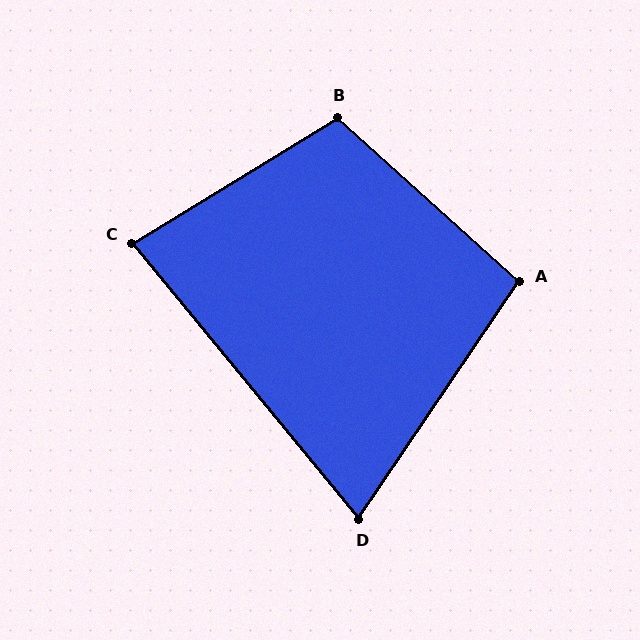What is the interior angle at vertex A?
Approximately 98 degrees (obtuse).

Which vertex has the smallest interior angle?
D, at approximately 73 degrees.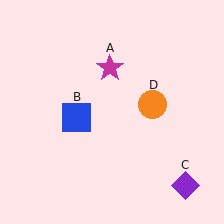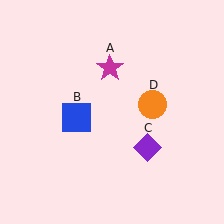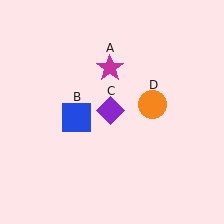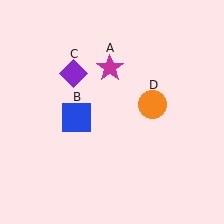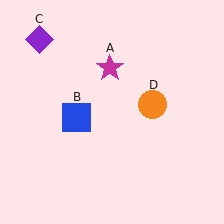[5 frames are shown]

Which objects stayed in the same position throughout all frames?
Magenta star (object A) and blue square (object B) and orange circle (object D) remained stationary.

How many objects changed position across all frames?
1 object changed position: purple diamond (object C).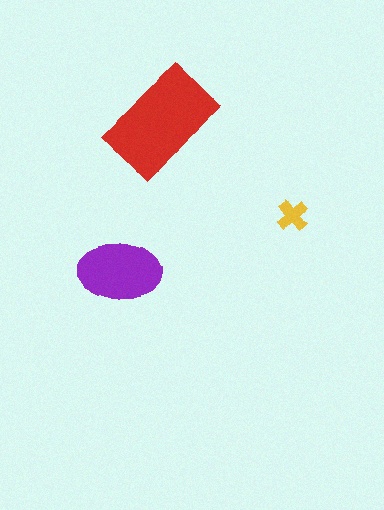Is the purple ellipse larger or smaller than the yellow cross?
Larger.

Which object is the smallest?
The yellow cross.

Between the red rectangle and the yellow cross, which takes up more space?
The red rectangle.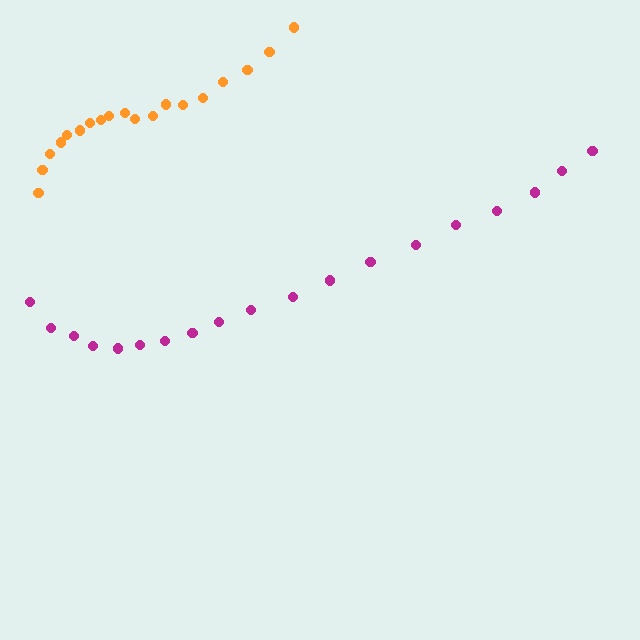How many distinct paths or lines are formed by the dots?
There are 2 distinct paths.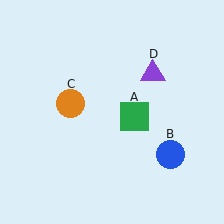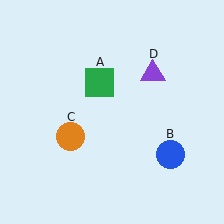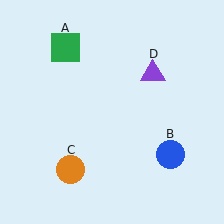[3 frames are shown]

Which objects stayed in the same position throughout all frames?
Blue circle (object B) and purple triangle (object D) remained stationary.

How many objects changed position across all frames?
2 objects changed position: green square (object A), orange circle (object C).